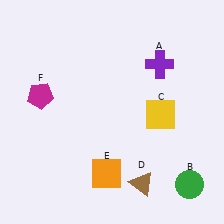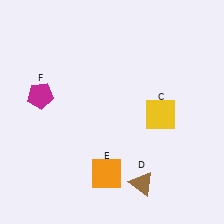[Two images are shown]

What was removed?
The purple cross (A), the green circle (B) were removed in Image 2.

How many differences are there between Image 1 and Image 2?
There are 2 differences between the two images.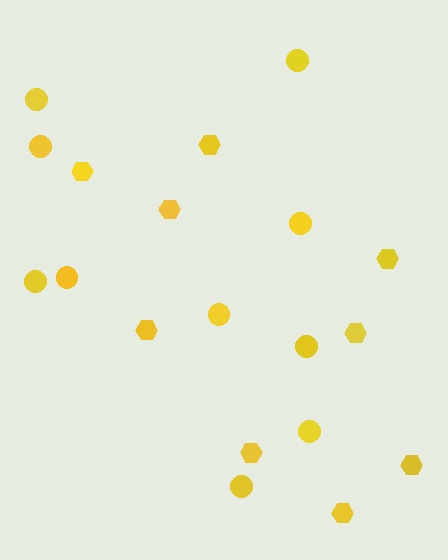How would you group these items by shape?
There are 2 groups: one group of circles (10) and one group of hexagons (9).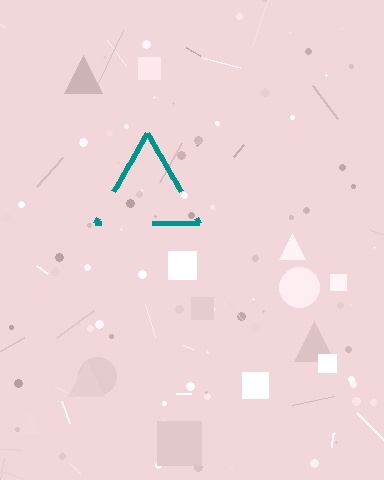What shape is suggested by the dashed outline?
The dashed outline suggests a triangle.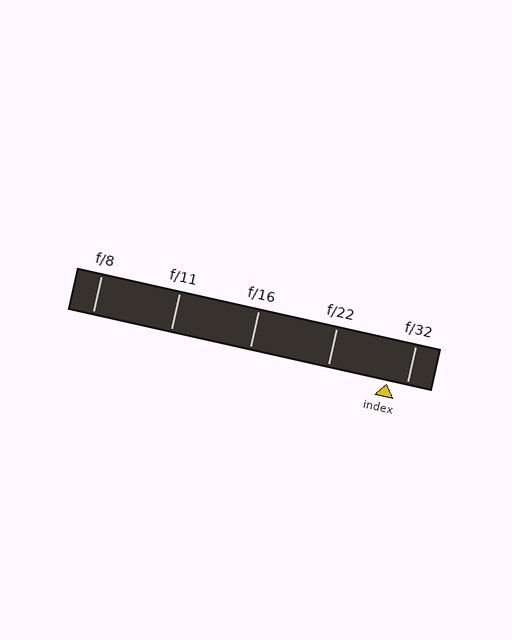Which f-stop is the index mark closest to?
The index mark is closest to f/32.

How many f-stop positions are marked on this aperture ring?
There are 5 f-stop positions marked.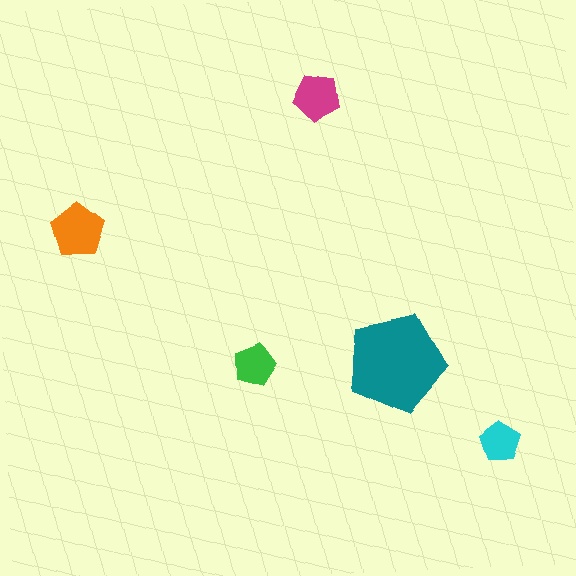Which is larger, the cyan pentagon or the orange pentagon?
The orange one.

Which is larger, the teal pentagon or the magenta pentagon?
The teal one.